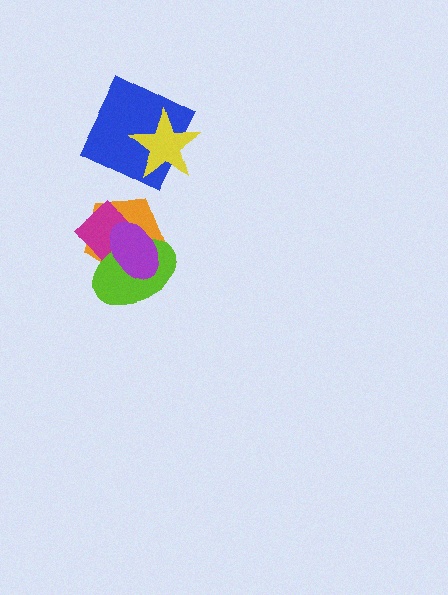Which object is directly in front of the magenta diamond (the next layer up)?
The lime ellipse is directly in front of the magenta diamond.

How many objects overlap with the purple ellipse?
3 objects overlap with the purple ellipse.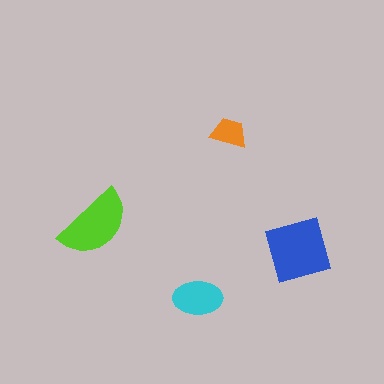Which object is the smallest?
The orange trapezoid.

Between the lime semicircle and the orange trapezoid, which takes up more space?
The lime semicircle.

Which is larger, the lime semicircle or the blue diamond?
The blue diamond.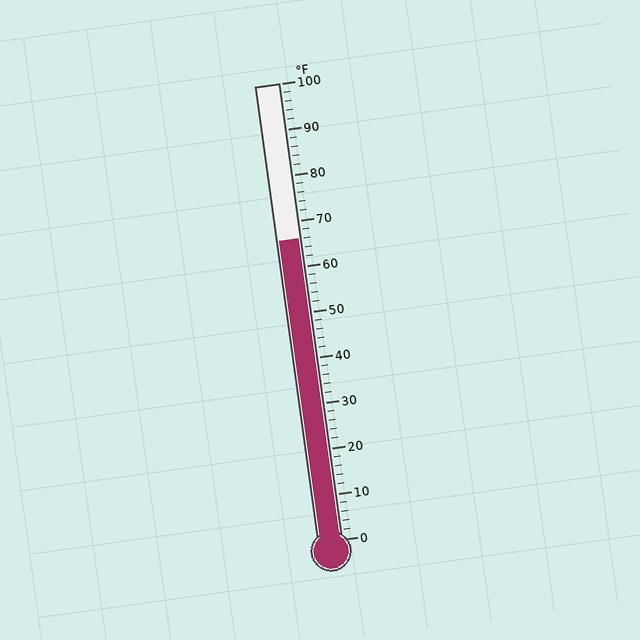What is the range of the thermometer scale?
The thermometer scale ranges from 0°F to 100°F.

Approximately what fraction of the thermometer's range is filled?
The thermometer is filled to approximately 65% of its range.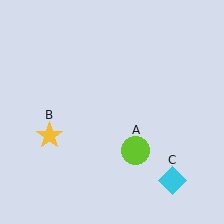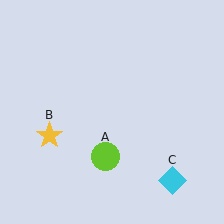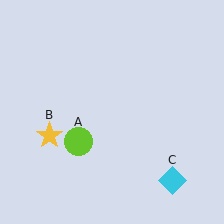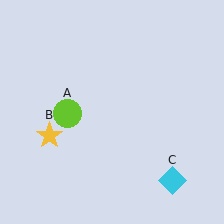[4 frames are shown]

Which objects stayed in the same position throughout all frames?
Yellow star (object B) and cyan diamond (object C) remained stationary.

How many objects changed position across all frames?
1 object changed position: lime circle (object A).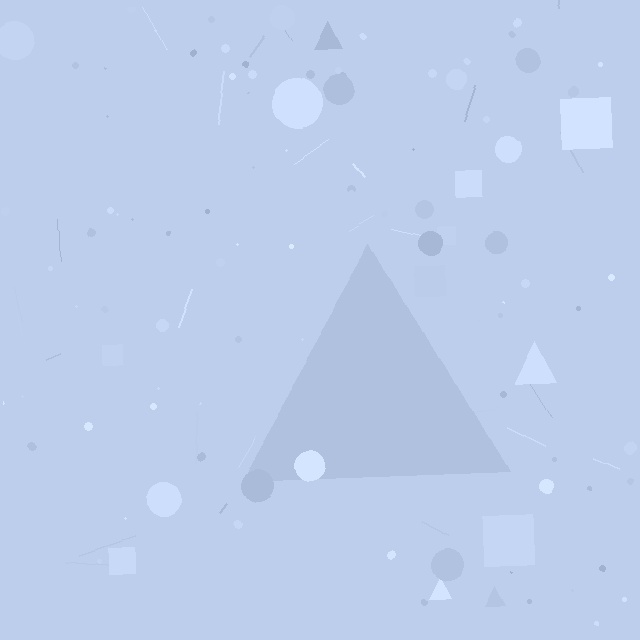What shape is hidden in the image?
A triangle is hidden in the image.